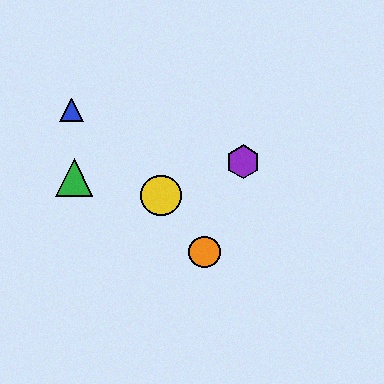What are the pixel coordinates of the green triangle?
The green triangle is at (74, 178).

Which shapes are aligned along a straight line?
The red triangle, the purple hexagon, the orange circle are aligned along a straight line.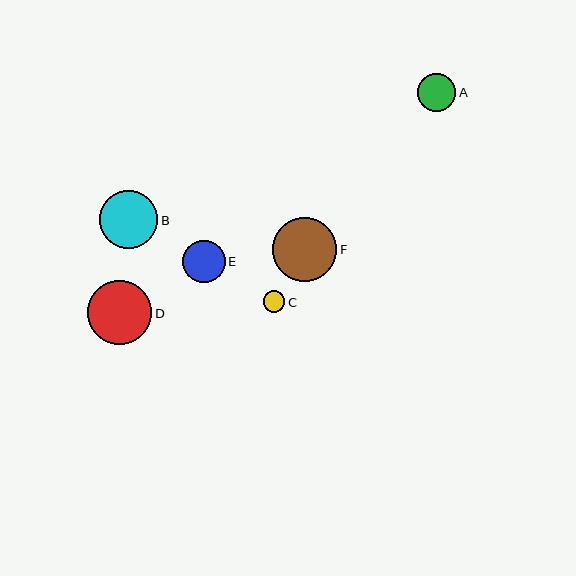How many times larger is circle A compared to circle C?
Circle A is approximately 1.8 times the size of circle C.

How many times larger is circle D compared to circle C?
Circle D is approximately 3.0 times the size of circle C.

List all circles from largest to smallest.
From largest to smallest: D, F, B, E, A, C.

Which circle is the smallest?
Circle C is the smallest with a size of approximately 21 pixels.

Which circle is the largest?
Circle D is the largest with a size of approximately 64 pixels.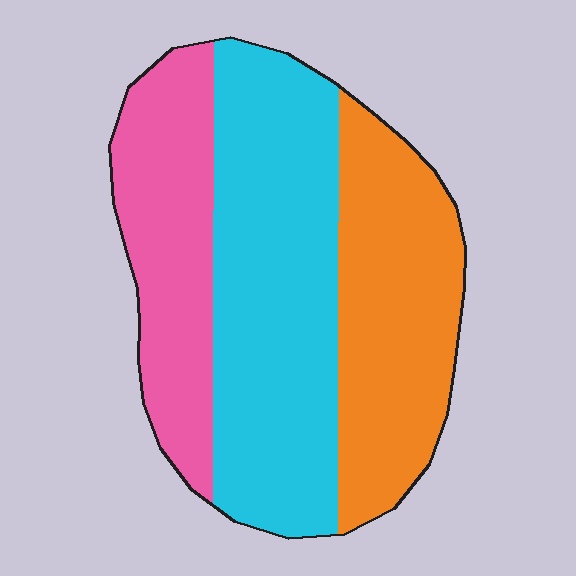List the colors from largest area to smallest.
From largest to smallest: cyan, orange, pink.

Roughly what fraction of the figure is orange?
Orange takes up about one third (1/3) of the figure.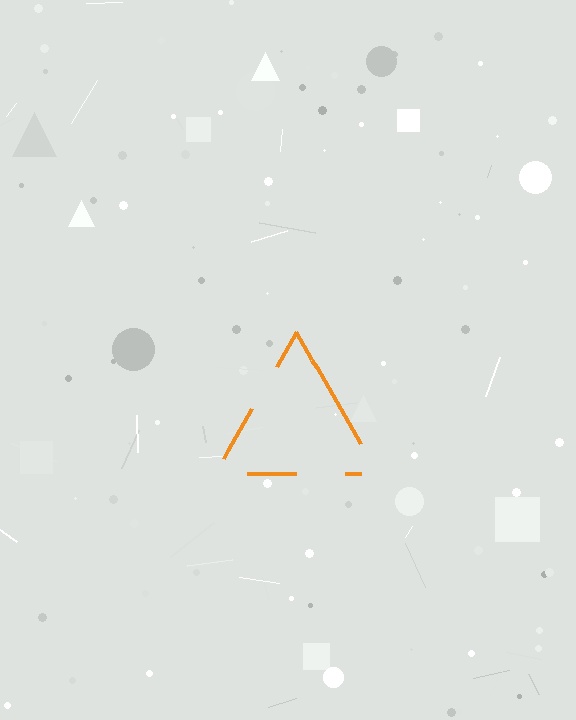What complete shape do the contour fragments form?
The contour fragments form a triangle.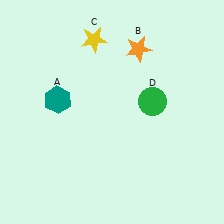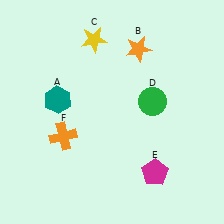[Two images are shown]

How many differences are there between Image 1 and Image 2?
There are 2 differences between the two images.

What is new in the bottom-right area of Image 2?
A magenta pentagon (E) was added in the bottom-right area of Image 2.